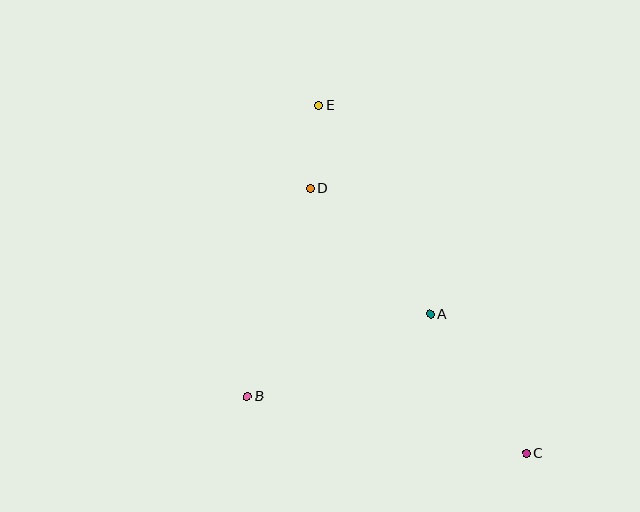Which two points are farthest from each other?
Points C and E are farthest from each other.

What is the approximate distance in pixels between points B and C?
The distance between B and C is approximately 285 pixels.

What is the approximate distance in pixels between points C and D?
The distance between C and D is approximately 342 pixels.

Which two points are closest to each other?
Points D and E are closest to each other.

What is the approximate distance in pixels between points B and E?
The distance between B and E is approximately 299 pixels.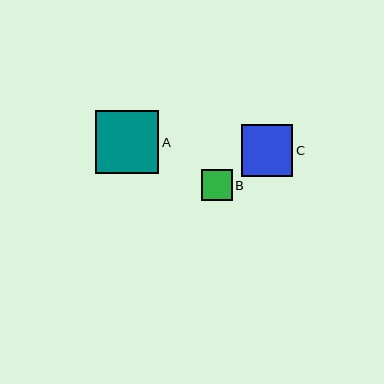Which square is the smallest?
Square B is the smallest with a size of approximately 31 pixels.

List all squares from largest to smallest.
From largest to smallest: A, C, B.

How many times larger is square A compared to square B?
Square A is approximately 2.0 times the size of square B.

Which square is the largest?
Square A is the largest with a size of approximately 63 pixels.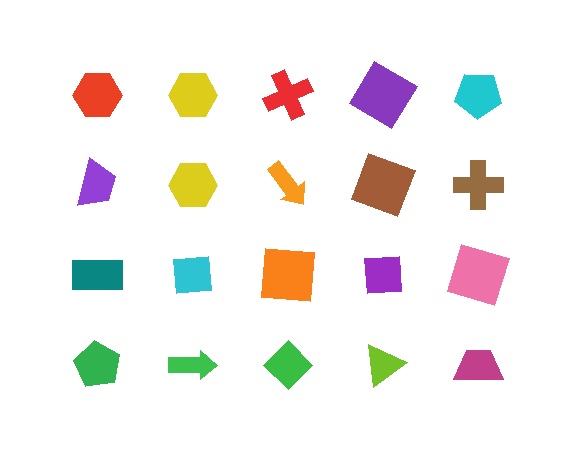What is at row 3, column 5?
A pink square.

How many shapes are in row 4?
5 shapes.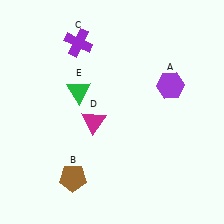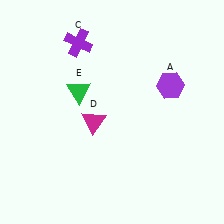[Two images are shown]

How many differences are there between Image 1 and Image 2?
There is 1 difference between the two images.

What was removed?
The brown pentagon (B) was removed in Image 2.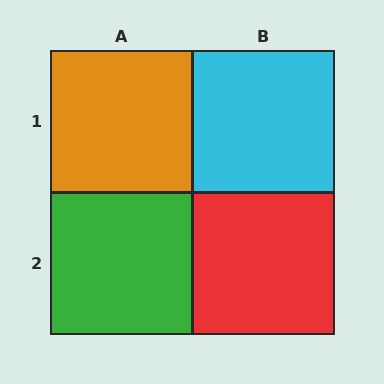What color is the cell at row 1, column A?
Orange.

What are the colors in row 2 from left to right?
Green, red.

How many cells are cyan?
1 cell is cyan.